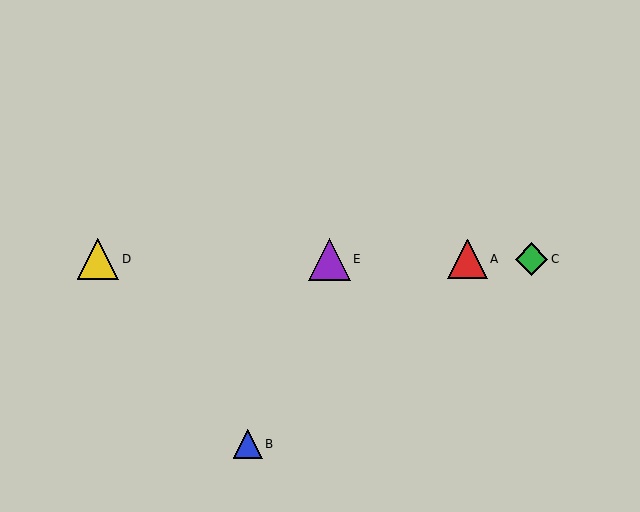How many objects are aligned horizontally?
4 objects (A, C, D, E) are aligned horizontally.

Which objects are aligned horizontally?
Objects A, C, D, E are aligned horizontally.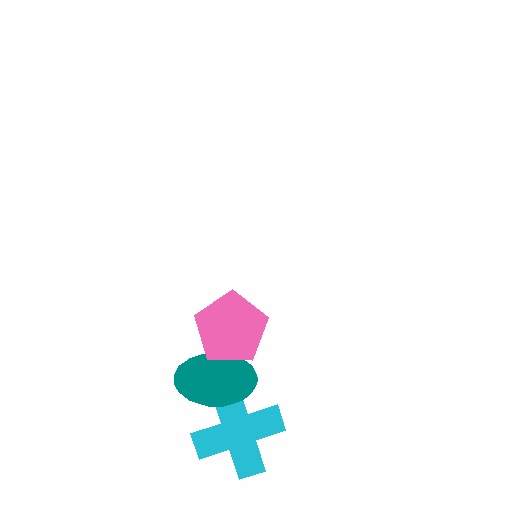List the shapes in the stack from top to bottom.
From top to bottom: the pink pentagon, the teal ellipse, the cyan cross.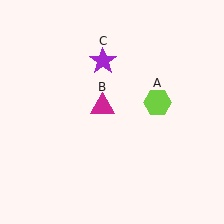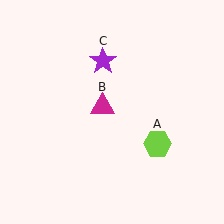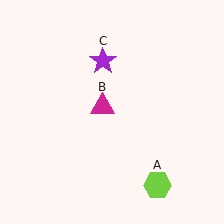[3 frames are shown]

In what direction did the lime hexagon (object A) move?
The lime hexagon (object A) moved down.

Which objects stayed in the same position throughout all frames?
Magenta triangle (object B) and purple star (object C) remained stationary.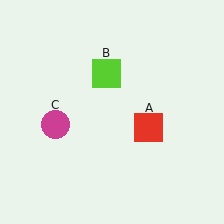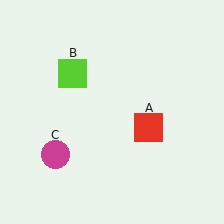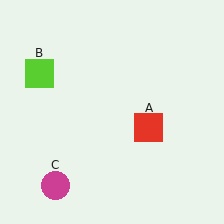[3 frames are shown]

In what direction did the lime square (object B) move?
The lime square (object B) moved left.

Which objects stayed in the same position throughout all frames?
Red square (object A) remained stationary.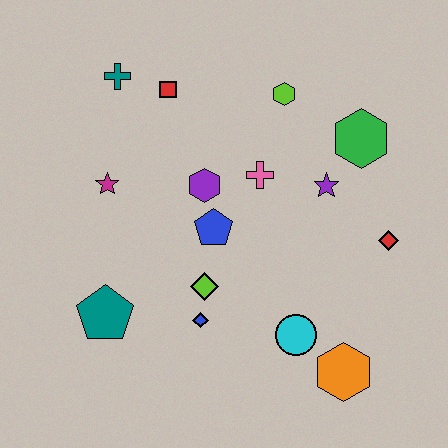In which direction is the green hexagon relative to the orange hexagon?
The green hexagon is above the orange hexagon.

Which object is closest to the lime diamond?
The blue diamond is closest to the lime diamond.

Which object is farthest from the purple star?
The teal pentagon is farthest from the purple star.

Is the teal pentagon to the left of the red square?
Yes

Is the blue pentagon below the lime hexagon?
Yes